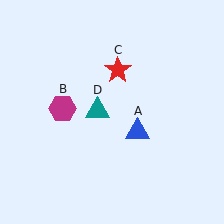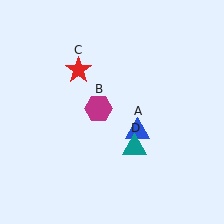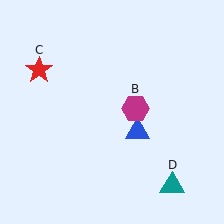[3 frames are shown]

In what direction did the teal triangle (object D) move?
The teal triangle (object D) moved down and to the right.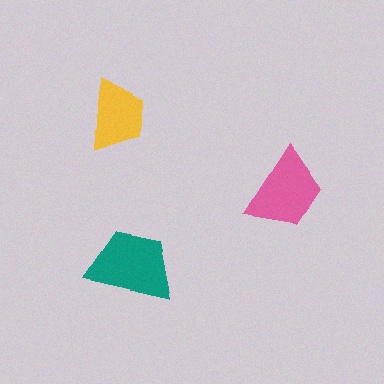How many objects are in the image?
There are 3 objects in the image.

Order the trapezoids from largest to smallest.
the teal one, the pink one, the yellow one.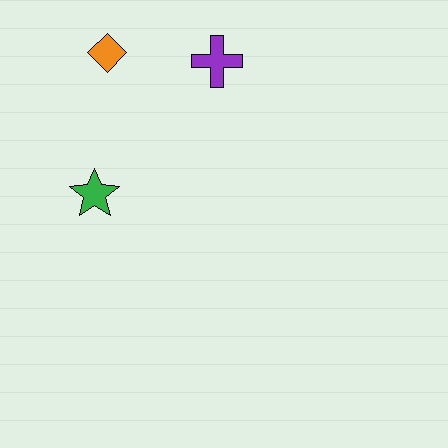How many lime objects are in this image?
There are no lime objects.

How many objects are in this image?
There are 3 objects.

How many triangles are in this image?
There are no triangles.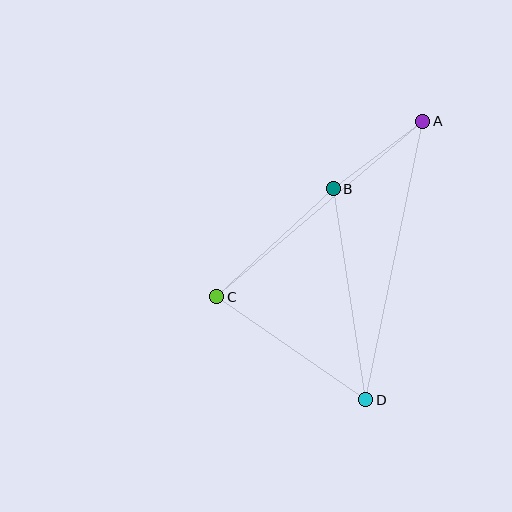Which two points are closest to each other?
Points A and B are closest to each other.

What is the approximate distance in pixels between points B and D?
The distance between B and D is approximately 213 pixels.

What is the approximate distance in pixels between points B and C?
The distance between B and C is approximately 159 pixels.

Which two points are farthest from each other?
Points A and D are farthest from each other.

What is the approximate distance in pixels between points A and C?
The distance between A and C is approximately 271 pixels.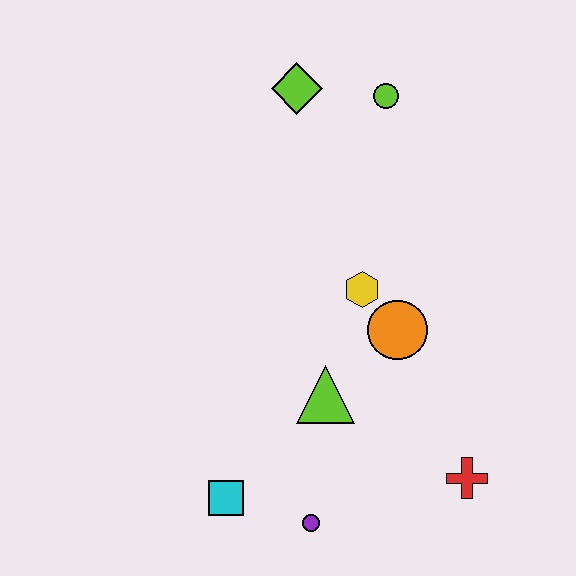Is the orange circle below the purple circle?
No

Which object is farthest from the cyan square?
The lime circle is farthest from the cyan square.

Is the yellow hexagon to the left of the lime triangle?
No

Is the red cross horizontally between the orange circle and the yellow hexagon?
No